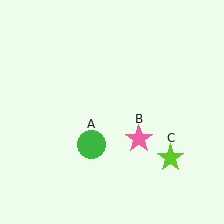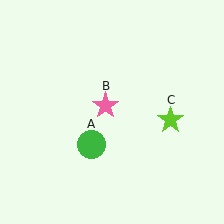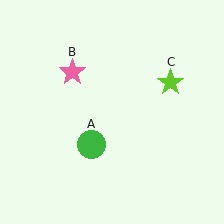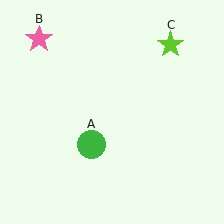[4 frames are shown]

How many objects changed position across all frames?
2 objects changed position: pink star (object B), lime star (object C).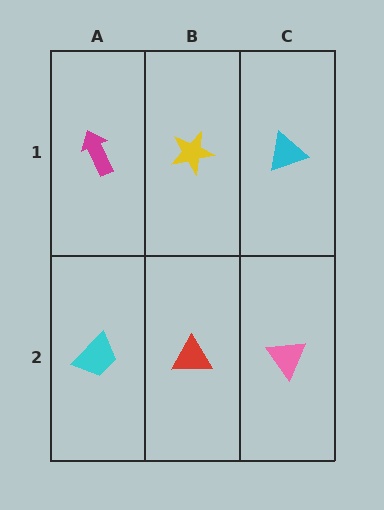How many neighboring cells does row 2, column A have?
2.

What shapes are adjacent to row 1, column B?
A red triangle (row 2, column B), a magenta arrow (row 1, column A), a cyan triangle (row 1, column C).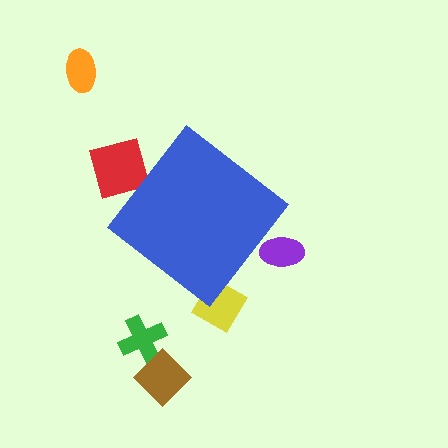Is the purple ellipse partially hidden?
Yes, the purple ellipse is partially hidden behind the blue diamond.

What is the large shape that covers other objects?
A blue diamond.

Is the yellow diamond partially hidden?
Yes, the yellow diamond is partially hidden behind the blue diamond.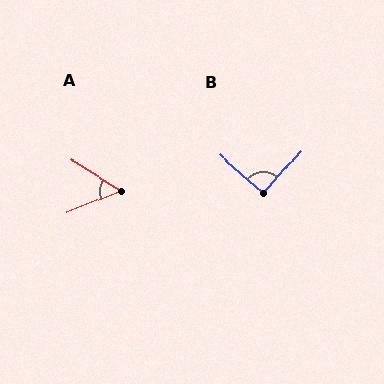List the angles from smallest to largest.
A (53°), B (90°).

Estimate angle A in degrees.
Approximately 53 degrees.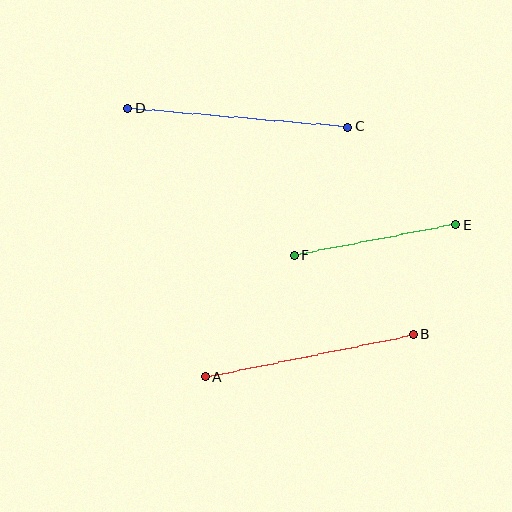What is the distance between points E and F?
The distance is approximately 165 pixels.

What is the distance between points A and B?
The distance is approximately 212 pixels.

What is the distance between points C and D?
The distance is approximately 220 pixels.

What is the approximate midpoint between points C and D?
The midpoint is at approximately (238, 118) pixels.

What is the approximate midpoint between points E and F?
The midpoint is at approximately (375, 240) pixels.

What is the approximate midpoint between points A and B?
The midpoint is at approximately (309, 356) pixels.